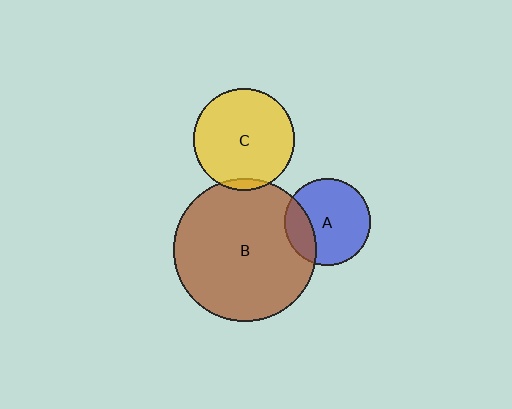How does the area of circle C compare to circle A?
Approximately 1.4 times.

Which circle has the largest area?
Circle B (brown).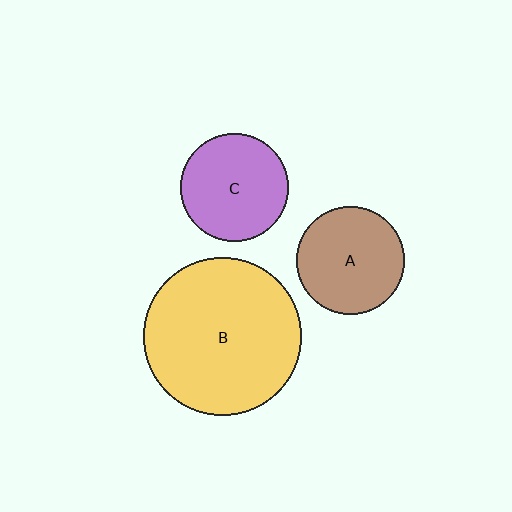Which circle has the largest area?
Circle B (yellow).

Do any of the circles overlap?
No, none of the circles overlap.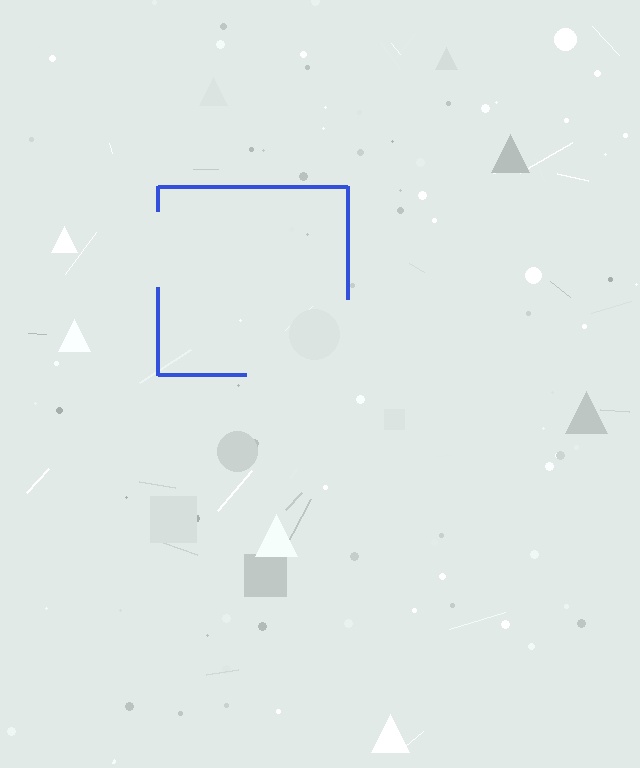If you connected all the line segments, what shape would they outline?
They would outline a square.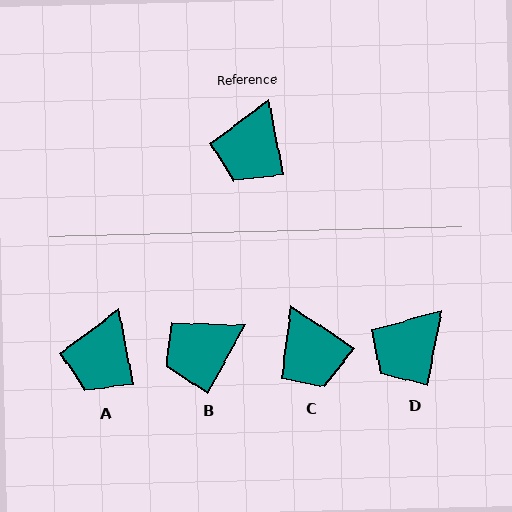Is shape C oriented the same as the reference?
No, it is off by about 46 degrees.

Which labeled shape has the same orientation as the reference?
A.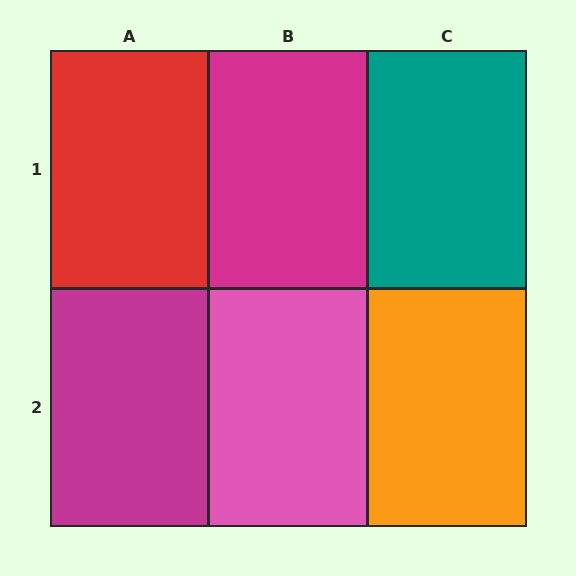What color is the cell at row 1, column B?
Magenta.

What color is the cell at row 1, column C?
Teal.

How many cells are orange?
1 cell is orange.